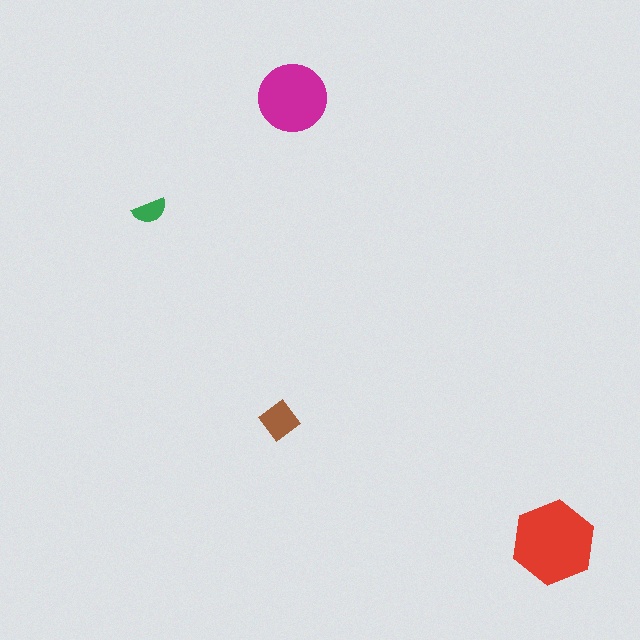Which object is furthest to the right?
The red hexagon is rightmost.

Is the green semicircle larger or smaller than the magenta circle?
Smaller.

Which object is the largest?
The red hexagon.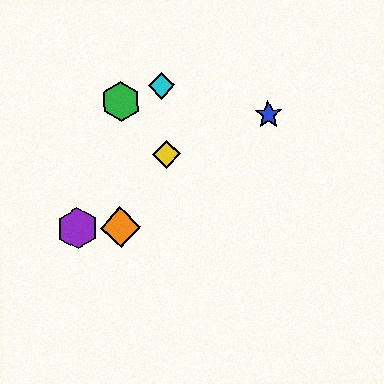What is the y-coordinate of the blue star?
The blue star is at y≈115.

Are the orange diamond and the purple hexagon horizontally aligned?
Yes, both are at y≈227.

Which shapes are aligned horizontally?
The red star, the purple hexagon, the orange diamond are aligned horizontally.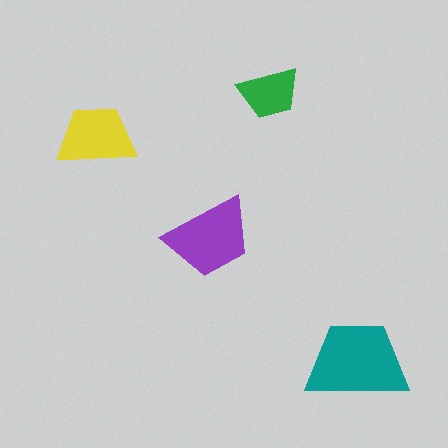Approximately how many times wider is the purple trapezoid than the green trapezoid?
About 1.5 times wider.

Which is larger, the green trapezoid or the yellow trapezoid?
The yellow one.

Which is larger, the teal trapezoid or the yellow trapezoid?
The teal one.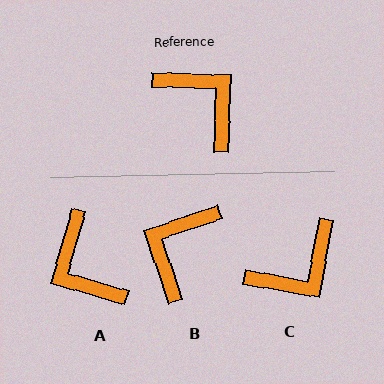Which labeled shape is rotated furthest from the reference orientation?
A, about 165 degrees away.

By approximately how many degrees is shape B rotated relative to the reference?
Approximately 111 degrees counter-clockwise.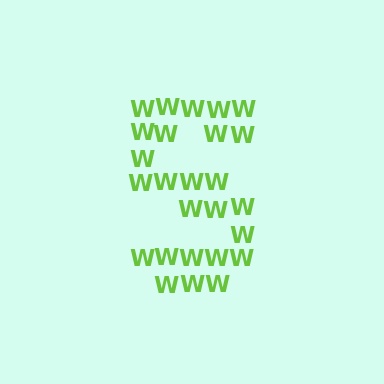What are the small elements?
The small elements are letter W's.